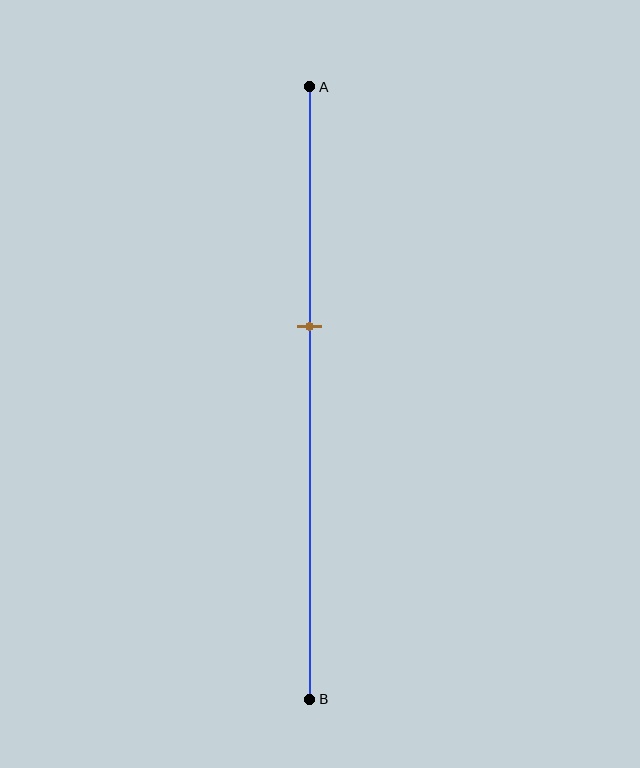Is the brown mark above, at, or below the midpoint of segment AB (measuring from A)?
The brown mark is above the midpoint of segment AB.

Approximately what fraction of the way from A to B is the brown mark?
The brown mark is approximately 40% of the way from A to B.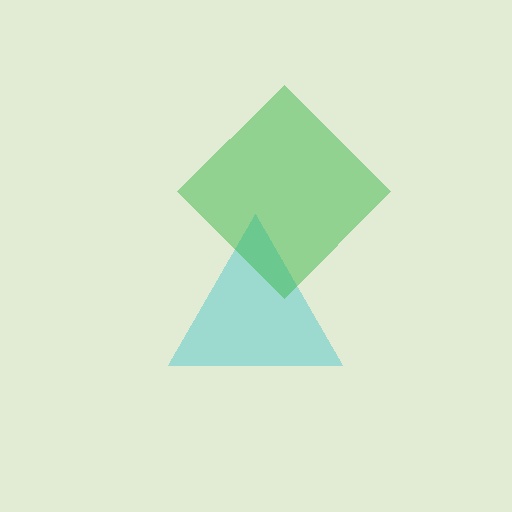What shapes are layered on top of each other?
The layered shapes are: a cyan triangle, a green diamond.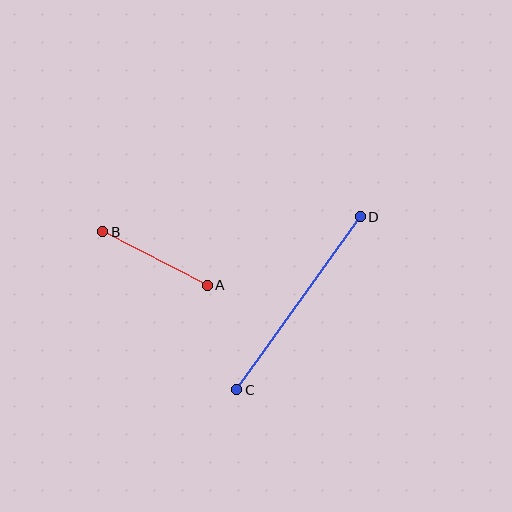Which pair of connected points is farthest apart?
Points C and D are farthest apart.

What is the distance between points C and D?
The distance is approximately 213 pixels.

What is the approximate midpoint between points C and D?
The midpoint is at approximately (298, 303) pixels.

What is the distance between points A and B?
The distance is approximately 117 pixels.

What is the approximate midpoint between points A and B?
The midpoint is at approximately (155, 259) pixels.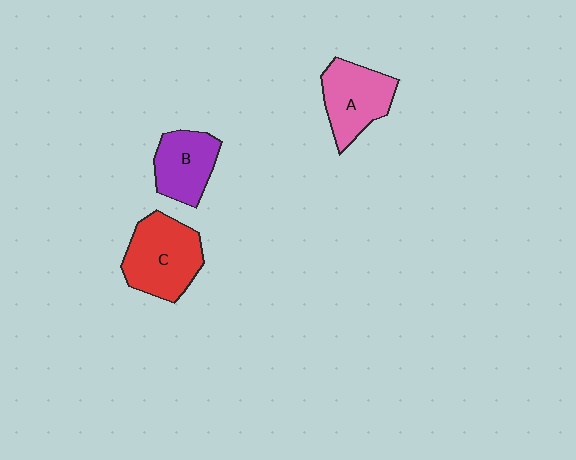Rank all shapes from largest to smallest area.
From largest to smallest: C (red), A (pink), B (purple).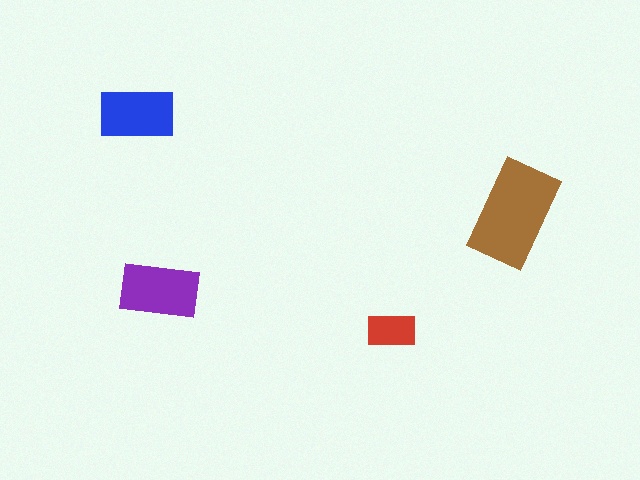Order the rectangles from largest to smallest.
the brown one, the purple one, the blue one, the red one.